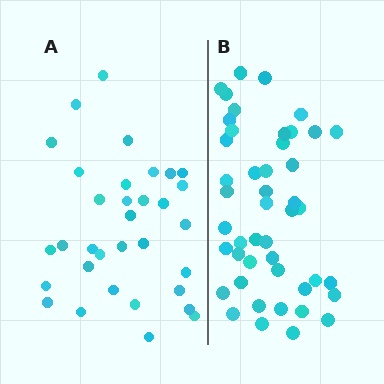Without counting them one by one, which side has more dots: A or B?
Region B (the right region) has more dots.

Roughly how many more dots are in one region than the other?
Region B has approximately 15 more dots than region A.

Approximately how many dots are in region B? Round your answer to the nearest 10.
About 50 dots. (The exact count is 46, which rounds to 50.)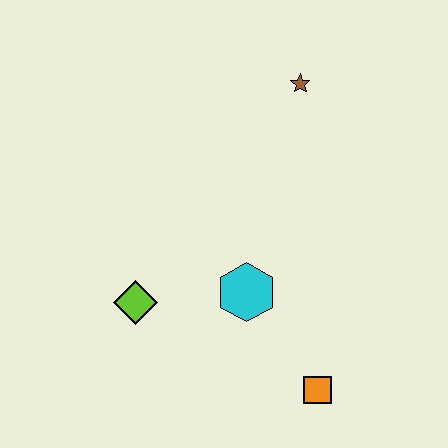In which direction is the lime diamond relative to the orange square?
The lime diamond is to the left of the orange square.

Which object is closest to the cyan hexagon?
The lime diamond is closest to the cyan hexagon.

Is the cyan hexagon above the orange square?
Yes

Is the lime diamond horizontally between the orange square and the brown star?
No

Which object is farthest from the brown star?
The orange square is farthest from the brown star.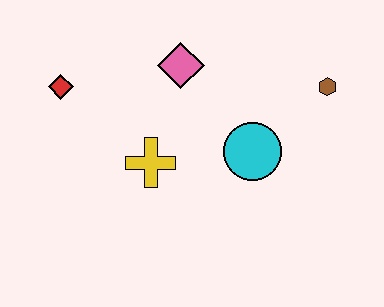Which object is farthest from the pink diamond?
The brown hexagon is farthest from the pink diamond.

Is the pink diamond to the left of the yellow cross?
No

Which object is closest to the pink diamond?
The yellow cross is closest to the pink diamond.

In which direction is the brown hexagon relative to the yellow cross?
The brown hexagon is to the right of the yellow cross.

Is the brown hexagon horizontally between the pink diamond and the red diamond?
No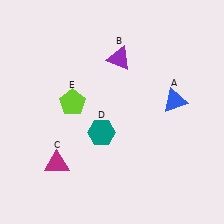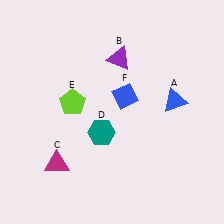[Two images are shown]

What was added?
A blue diamond (F) was added in Image 2.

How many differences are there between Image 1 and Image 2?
There is 1 difference between the two images.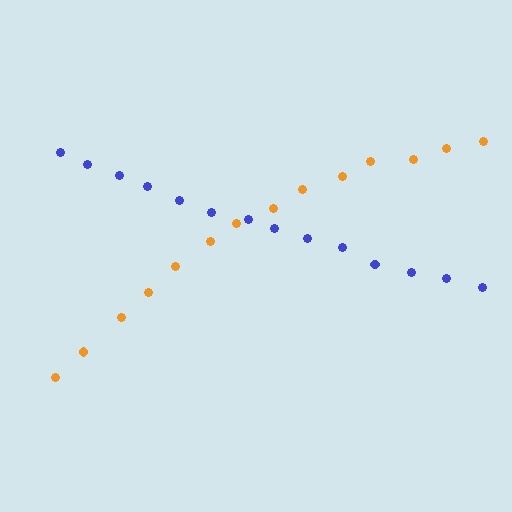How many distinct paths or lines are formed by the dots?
There are 2 distinct paths.